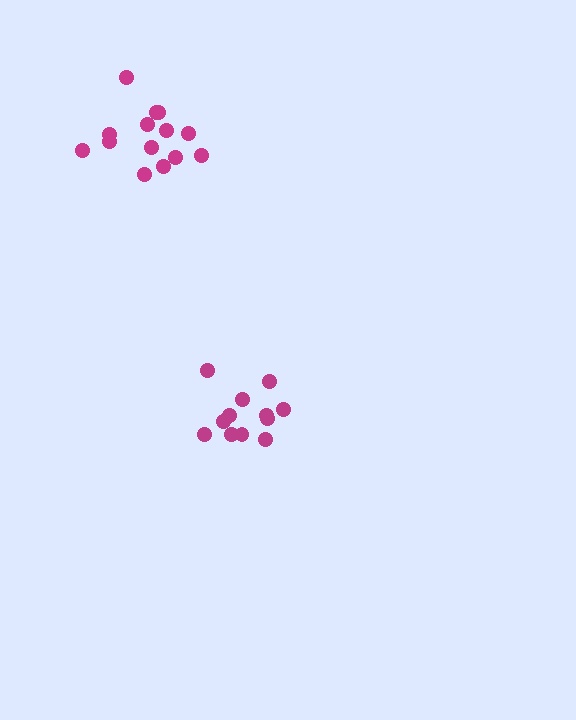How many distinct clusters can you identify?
There are 2 distinct clusters.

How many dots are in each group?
Group 1: 14 dots, Group 2: 12 dots (26 total).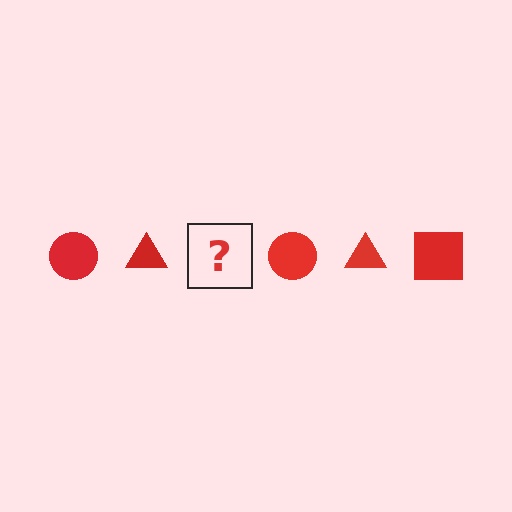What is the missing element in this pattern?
The missing element is a red square.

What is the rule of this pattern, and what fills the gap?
The rule is that the pattern cycles through circle, triangle, square shapes in red. The gap should be filled with a red square.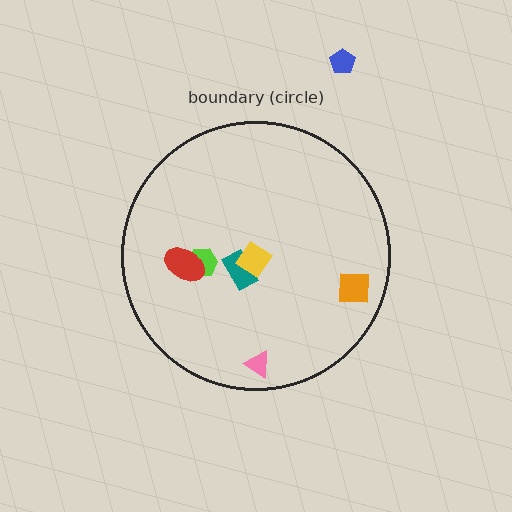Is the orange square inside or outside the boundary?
Inside.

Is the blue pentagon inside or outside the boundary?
Outside.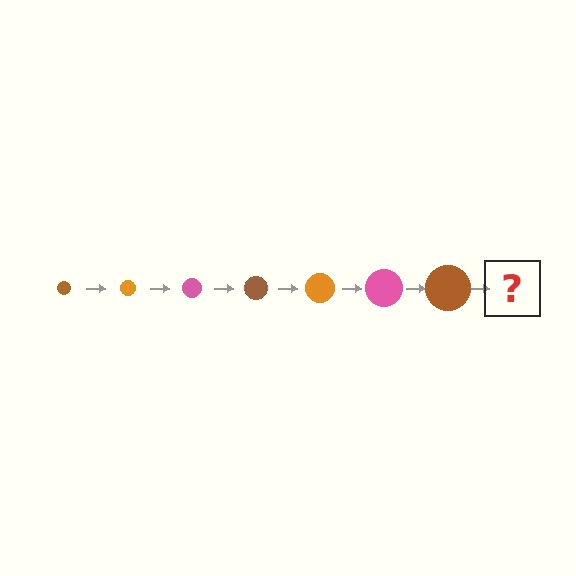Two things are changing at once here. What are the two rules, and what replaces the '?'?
The two rules are that the circle grows larger each step and the color cycles through brown, orange, and pink. The '?' should be an orange circle, larger than the previous one.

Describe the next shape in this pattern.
It should be an orange circle, larger than the previous one.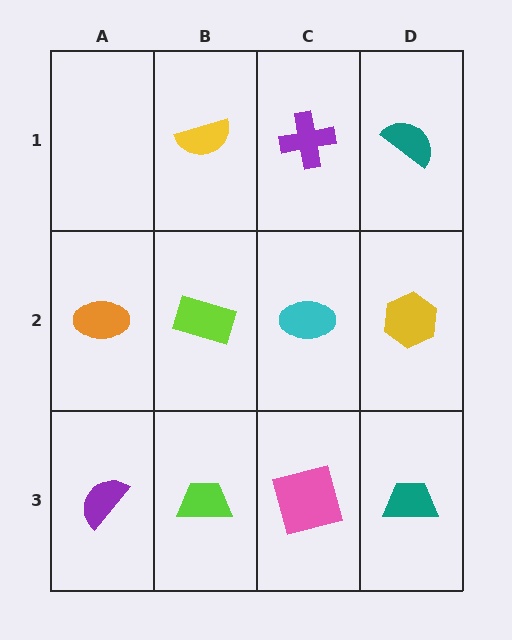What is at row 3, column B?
A lime trapezoid.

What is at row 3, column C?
A pink square.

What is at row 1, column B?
A yellow semicircle.